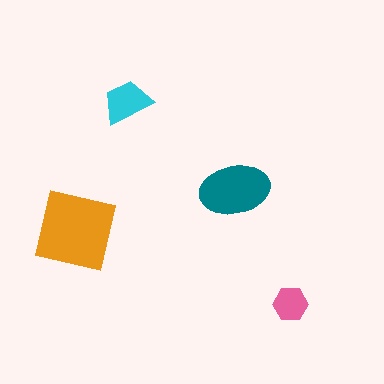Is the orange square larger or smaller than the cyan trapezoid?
Larger.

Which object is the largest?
The orange square.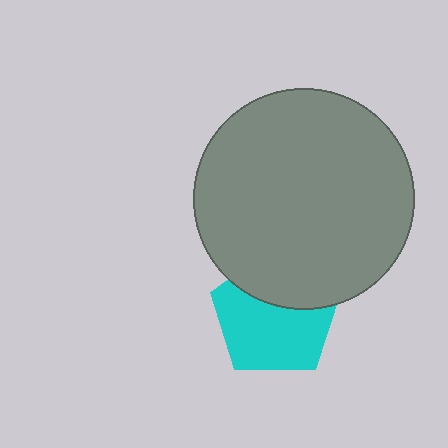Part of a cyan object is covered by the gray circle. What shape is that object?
It is a pentagon.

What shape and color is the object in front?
The object in front is a gray circle.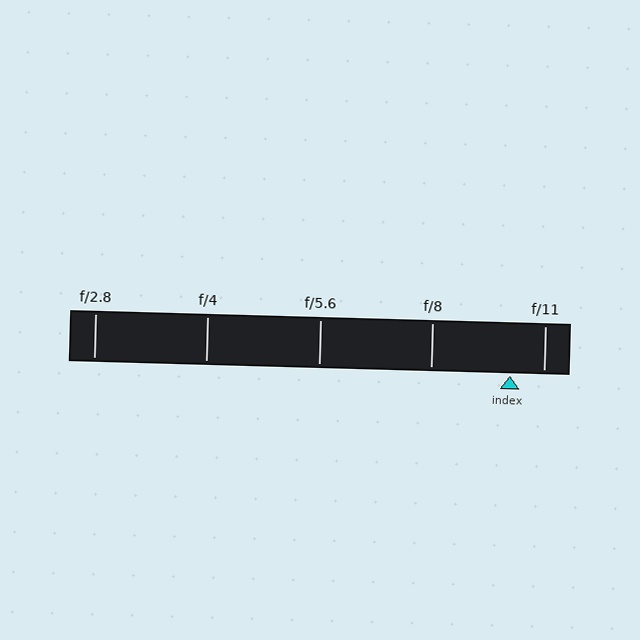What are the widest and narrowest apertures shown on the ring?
The widest aperture shown is f/2.8 and the narrowest is f/11.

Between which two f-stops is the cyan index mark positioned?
The index mark is between f/8 and f/11.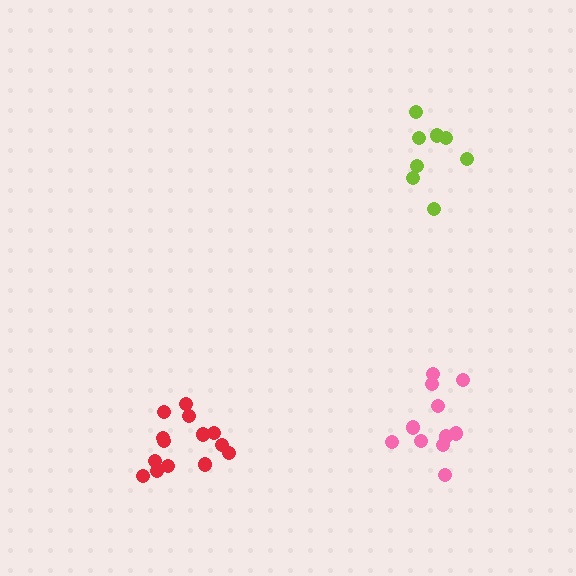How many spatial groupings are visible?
There are 3 spatial groupings.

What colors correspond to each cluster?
The clusters are colored: red, pink, lime.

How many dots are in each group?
Group 1: 14 dots, Group 2: 11 dots, Group 3: 8 dots (33 total).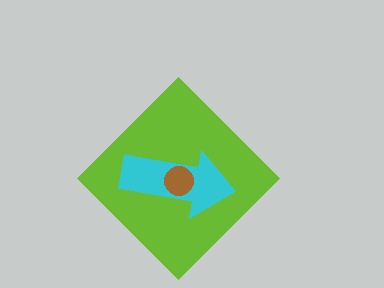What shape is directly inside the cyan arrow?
The brown circle.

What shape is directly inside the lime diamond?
The cyan arrow.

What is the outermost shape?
The lime diamond.